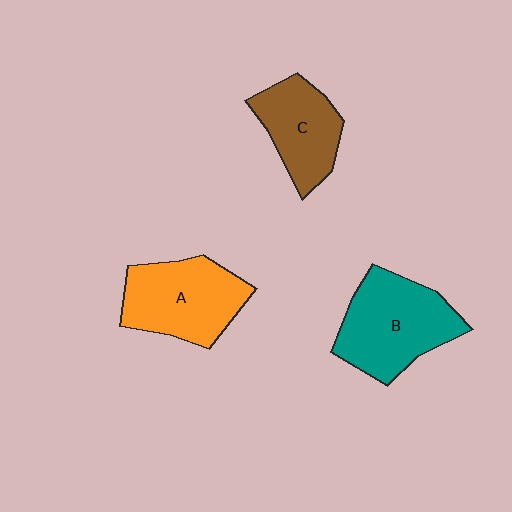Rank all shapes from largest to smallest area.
From largest to smallest: B (teal), A (orange), C (brown).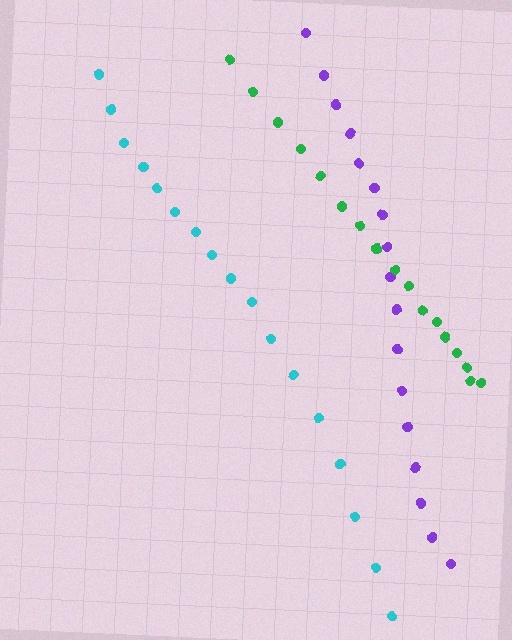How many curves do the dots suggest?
There are 3 distinct paths.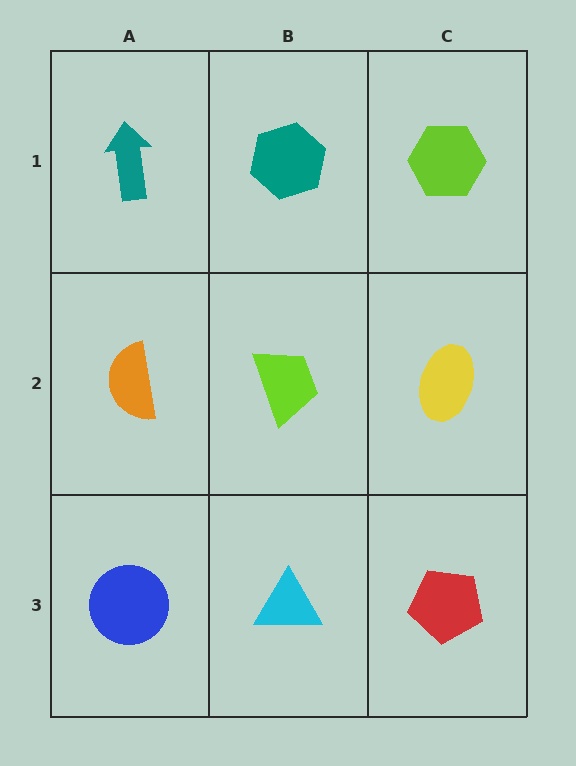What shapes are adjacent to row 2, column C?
A lime hexagon (row 1, column C), a red pentagon (row 3, column C), a lime trapezoid (row 2, column B).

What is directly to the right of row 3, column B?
A red pentagon.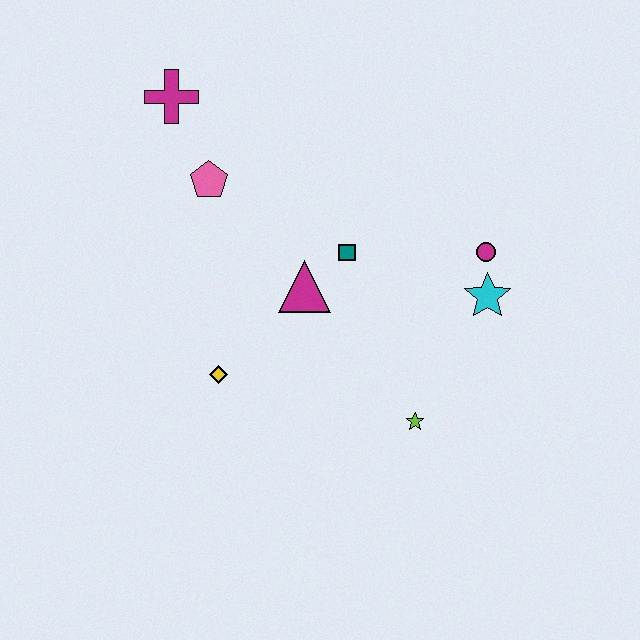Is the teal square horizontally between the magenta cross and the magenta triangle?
No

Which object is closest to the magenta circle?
The cyan star is closest to the magenta circle.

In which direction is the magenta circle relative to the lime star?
The magenta circle is above the lime star.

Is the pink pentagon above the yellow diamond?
Yes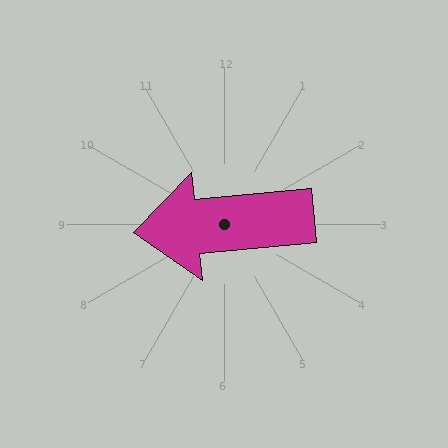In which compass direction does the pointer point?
West.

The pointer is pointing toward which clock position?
Roughly 9 o'clock.